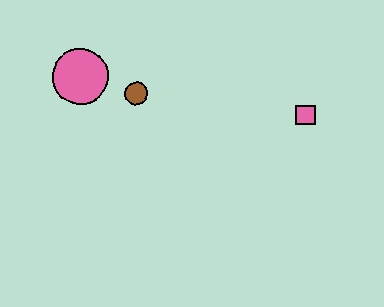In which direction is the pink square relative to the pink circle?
The pink square is to the right of the pink circle.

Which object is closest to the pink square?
The brown circle is closest to the pink square.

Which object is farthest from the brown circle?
The pink square is farthest from the brown circle.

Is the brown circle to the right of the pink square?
No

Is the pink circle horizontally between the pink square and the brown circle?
No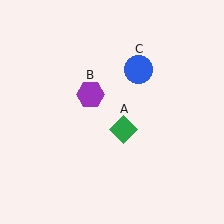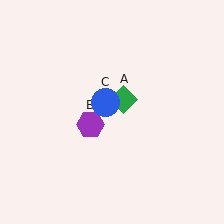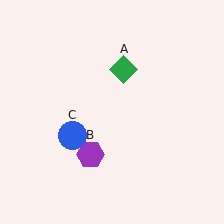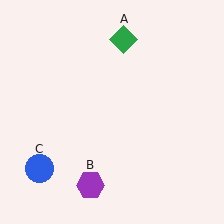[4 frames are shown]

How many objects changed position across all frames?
3 objects changed position: green diamond (object A), purple hexagon (object B), blue circle (object C).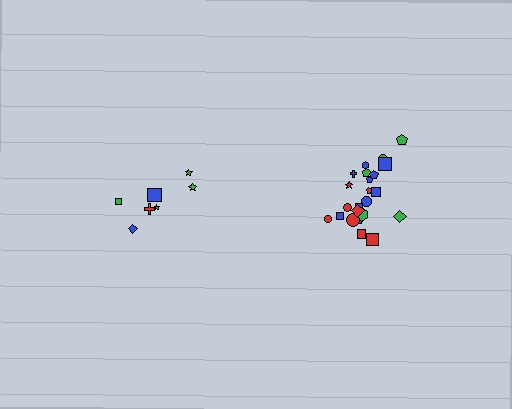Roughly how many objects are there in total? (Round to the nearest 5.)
Roughly 30 objects in total.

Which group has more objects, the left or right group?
The right group.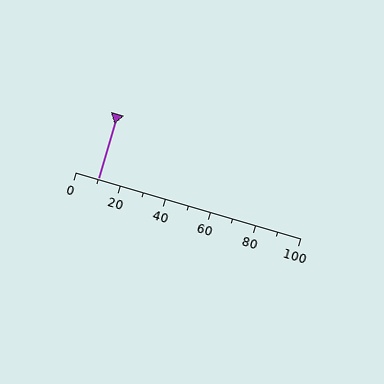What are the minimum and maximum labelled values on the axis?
The axis runs from 0 to 100.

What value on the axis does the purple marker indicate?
The marker indicates approximately 10.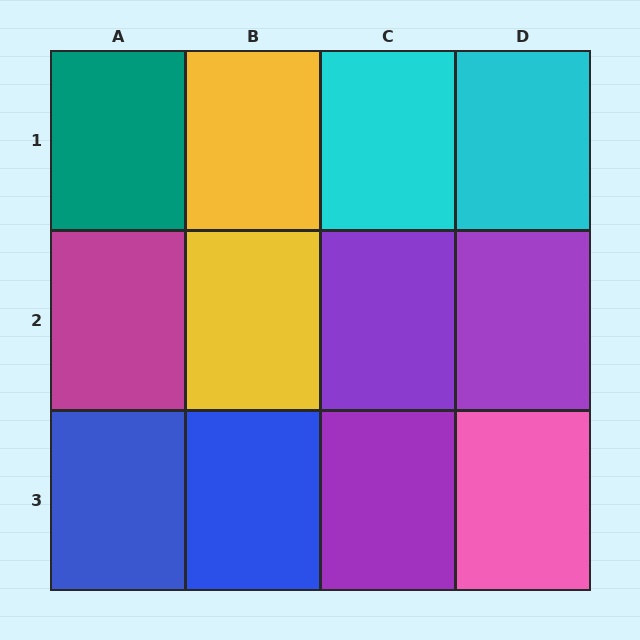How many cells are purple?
3 cells are purple.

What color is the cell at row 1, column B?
Yellow.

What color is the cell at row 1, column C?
Cyan.